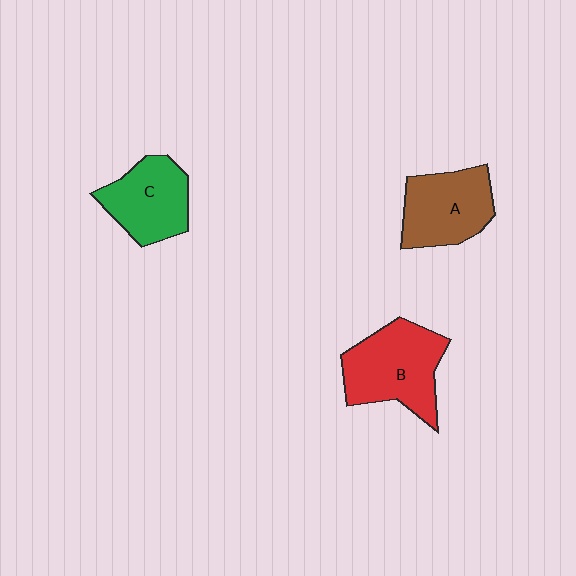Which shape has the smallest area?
Shape C (green).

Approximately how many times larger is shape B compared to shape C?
Approximately 1.3 times.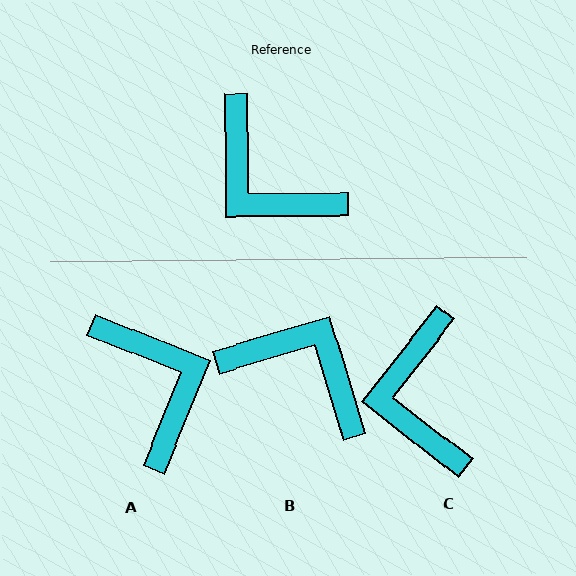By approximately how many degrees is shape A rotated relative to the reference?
Approximately 158 degrees counter-clockwise.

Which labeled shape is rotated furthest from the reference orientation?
B, about 164 degrees away.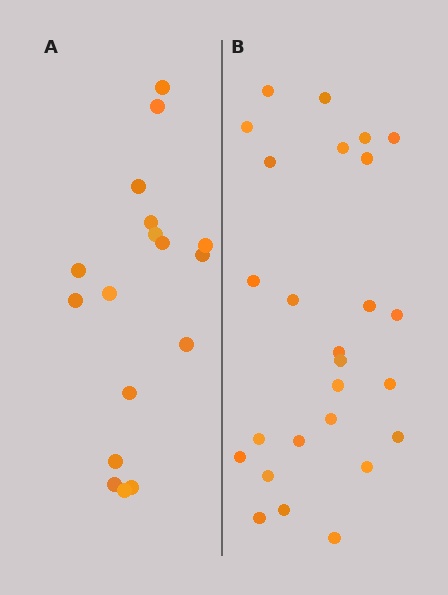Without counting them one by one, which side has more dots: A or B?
Region B (the right region) has more dots.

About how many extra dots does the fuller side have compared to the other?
Region B has roughly 8 or so more dots than region A.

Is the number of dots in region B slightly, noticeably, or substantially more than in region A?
Region B has substantially more. The ratio is roughly 1.5 to 1.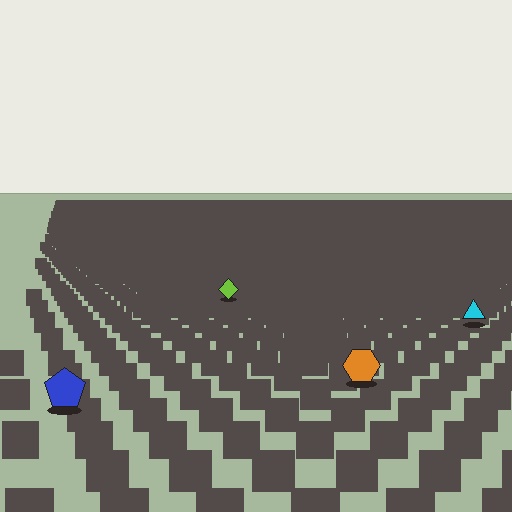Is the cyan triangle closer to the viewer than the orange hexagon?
No. The orange hexagon is closer — you can tell from the texture gradient: the ground texture is coarser near it.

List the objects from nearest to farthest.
From nearest to farthest: the blue pentagon, the orange hexagon, the cyan triangle, the lime diamond.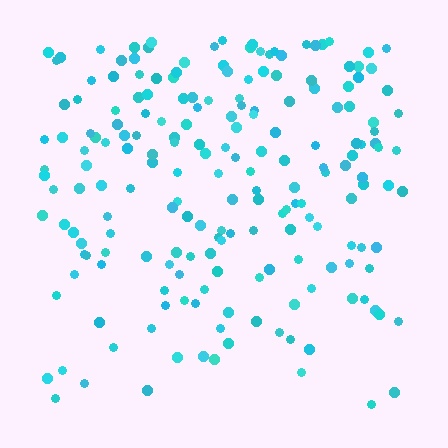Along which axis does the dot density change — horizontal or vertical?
Vertical.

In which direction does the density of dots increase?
From bottom to top, with the top side densest.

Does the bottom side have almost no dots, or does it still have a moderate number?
Still a moderate number, just noticeably fewer than the top.